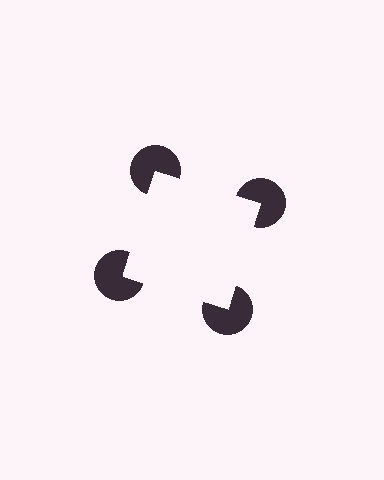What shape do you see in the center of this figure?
An illusory square — its edges are inferred from the aligned wedge cuts in the pac-man discs, not physically drawn.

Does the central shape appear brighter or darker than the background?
It typically appears slightly brighter than the background, even though no actual brightness change is drawn.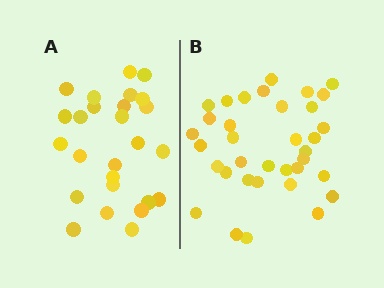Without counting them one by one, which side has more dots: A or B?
Region B (the right region) has more dots.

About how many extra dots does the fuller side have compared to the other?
Region B has roughly 8 or so more dots than region A.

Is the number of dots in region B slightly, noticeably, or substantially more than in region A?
Region B has noticeably more, but not dramatically so. The ratio is roughly 1.3 to 1.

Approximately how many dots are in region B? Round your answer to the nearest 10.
About 40 dots. (The exact count is 35, which rounds to 40.)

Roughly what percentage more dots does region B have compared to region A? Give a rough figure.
About 35% more.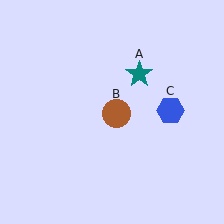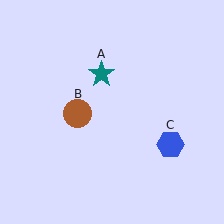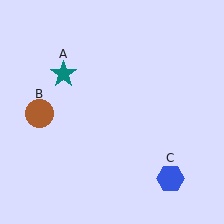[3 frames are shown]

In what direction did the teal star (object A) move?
The teal star (object A) moved left.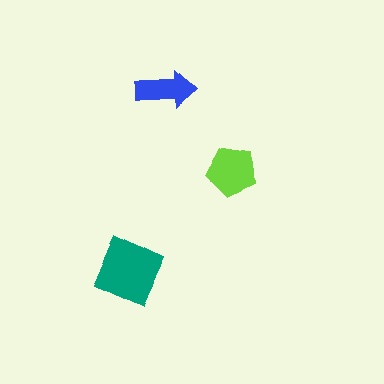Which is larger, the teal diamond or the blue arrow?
The teal diamond.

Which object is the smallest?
The blue arrow.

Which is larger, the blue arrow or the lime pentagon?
The lime pentagon.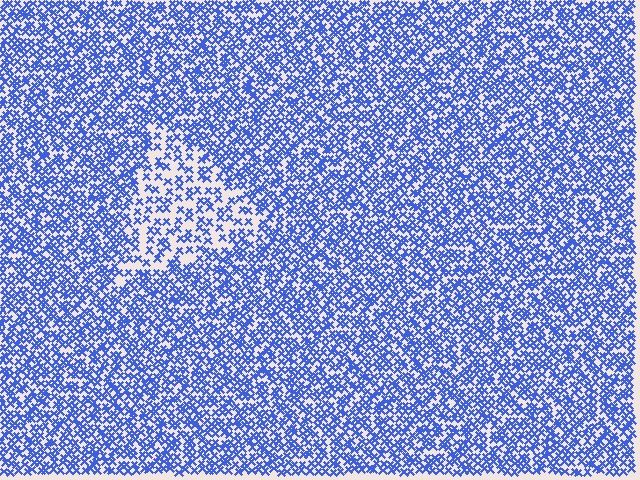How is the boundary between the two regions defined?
The boundary is defined by a change in element density (approximately 2.0x ratio). All elements are the same color, size, and shape.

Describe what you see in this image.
The image contains small blue elements arranged at two different densities. A triangle-shaped region is visible where the elements are less densely packed than the surrounding area.